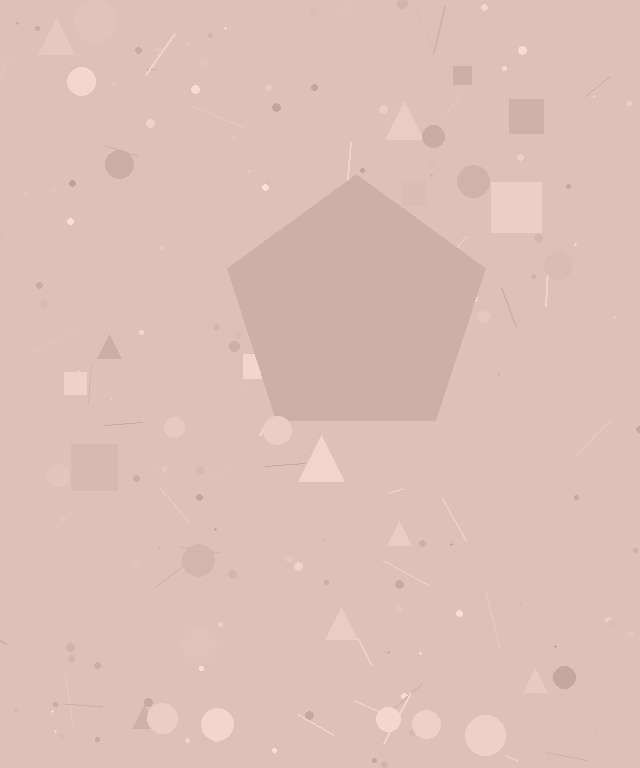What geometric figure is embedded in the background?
A pentagon is embedded in the background.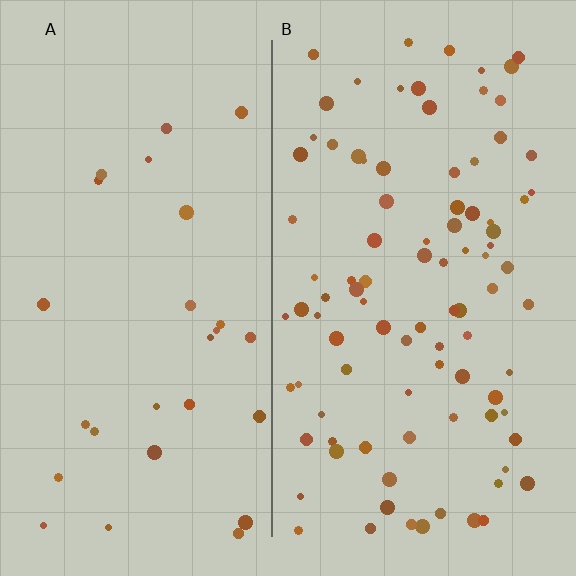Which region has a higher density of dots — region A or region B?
B (the right).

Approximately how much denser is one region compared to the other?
Approximately 3.5× — region B over region A.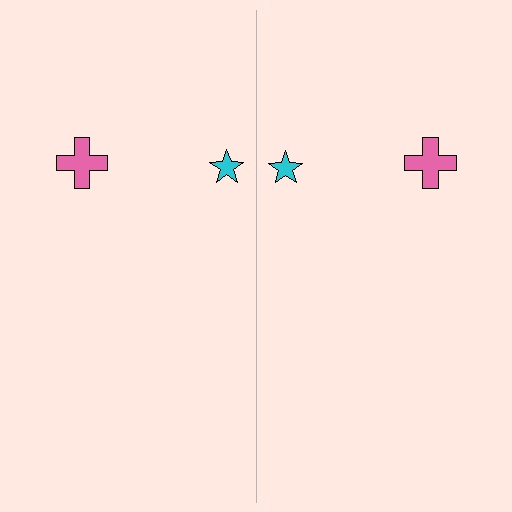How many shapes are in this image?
There are 4 shapes in this image.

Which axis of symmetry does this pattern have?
The pattern has a vertical axis of symmetry running through the center of the image.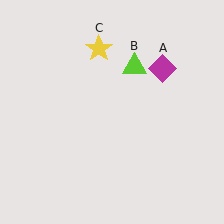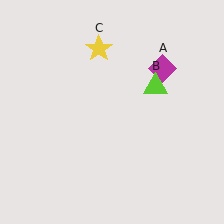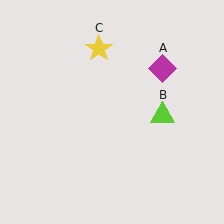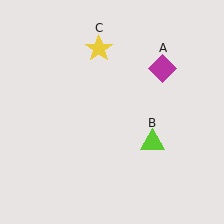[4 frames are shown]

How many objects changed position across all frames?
1 object changed position: lime triangle (object B).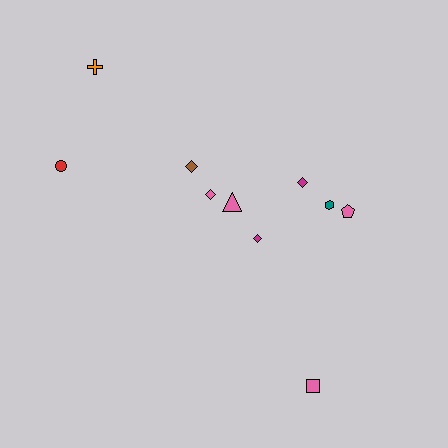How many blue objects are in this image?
There are no blue objects.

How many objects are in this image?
There are 10 objects.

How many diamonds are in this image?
There are 4 diamonds.